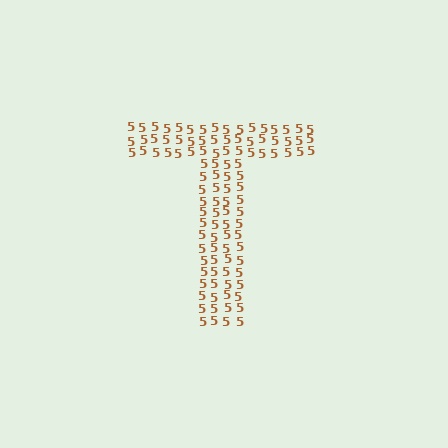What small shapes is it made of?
It is made of small digit 5's.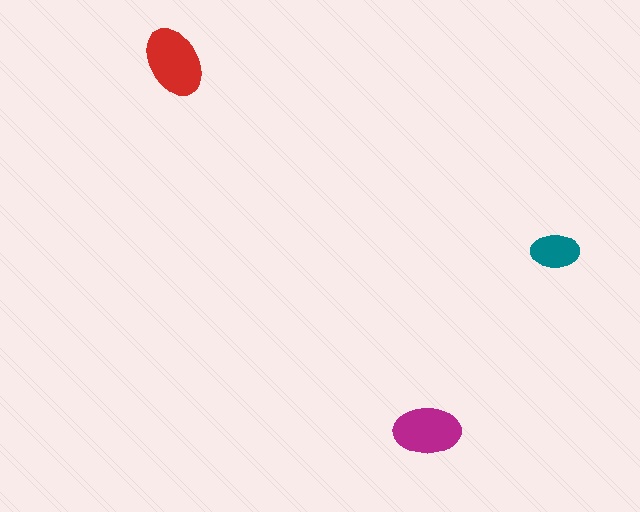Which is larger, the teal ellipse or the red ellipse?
The red one.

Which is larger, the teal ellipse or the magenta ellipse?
The magenta one.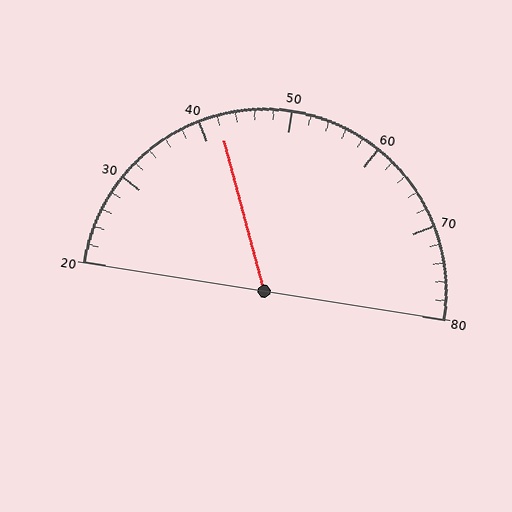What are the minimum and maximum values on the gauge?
The gauge ranges from 20 to 80.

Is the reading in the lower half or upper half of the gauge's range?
The reading is in the lower half of the range (20 to 80).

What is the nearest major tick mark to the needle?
The nearest major tick mark is 40.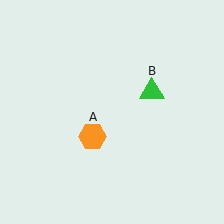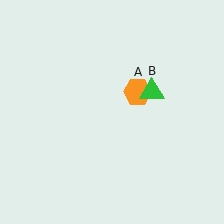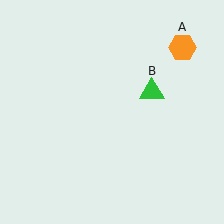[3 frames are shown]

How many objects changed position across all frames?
1 object changed position: orange hexagon (object A).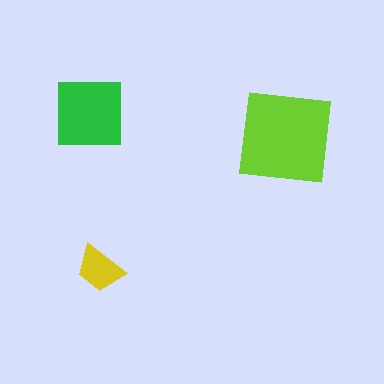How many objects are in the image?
There are 3 objects in the image.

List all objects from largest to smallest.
The lime square, the green square, the yellow trapezoid.